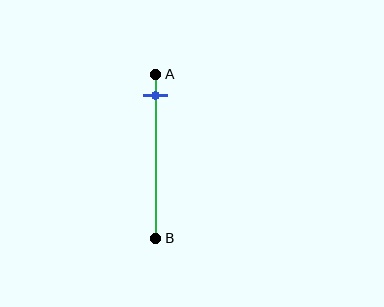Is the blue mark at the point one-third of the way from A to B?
No, the mark is at about 15% from A, not at the 33% one-third point.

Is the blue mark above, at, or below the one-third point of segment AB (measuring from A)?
The blue mark is above the one-third point of segment AB.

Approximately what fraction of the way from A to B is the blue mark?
The blue mark is approximately 15% of the way from A to B.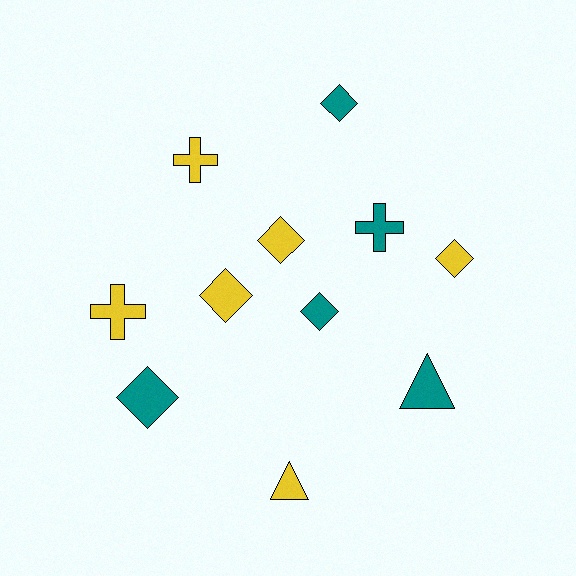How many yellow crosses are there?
There are 2 yellow crosses.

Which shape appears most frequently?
Diamond, with 6 objects.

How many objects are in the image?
There are 11 objects.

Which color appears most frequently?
Yellow, with 6 objects.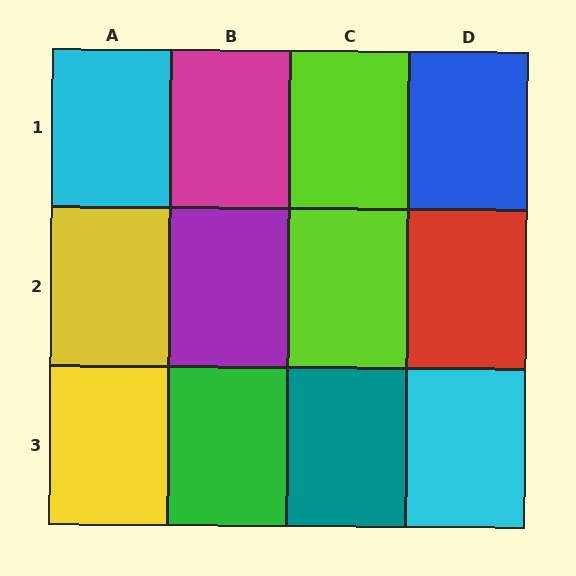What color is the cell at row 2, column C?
Lime.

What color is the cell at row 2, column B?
Purple.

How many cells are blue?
1 cell is blue.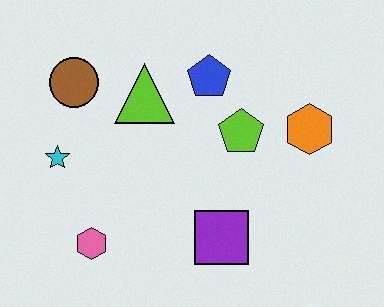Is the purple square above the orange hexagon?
No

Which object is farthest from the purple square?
The brown circle is farthest from the purple square.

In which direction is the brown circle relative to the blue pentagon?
The brown circle is to the left of the blue pentagon.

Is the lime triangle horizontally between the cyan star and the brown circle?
No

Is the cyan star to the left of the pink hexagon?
Yes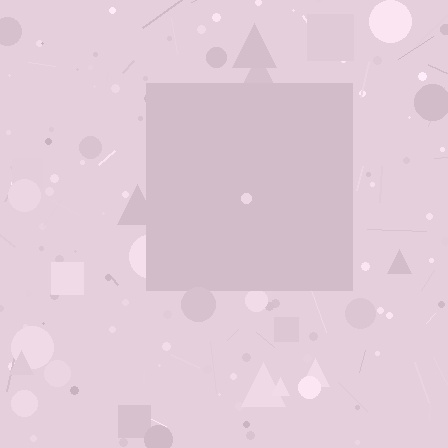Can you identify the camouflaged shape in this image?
The camouflaged shape is a square.